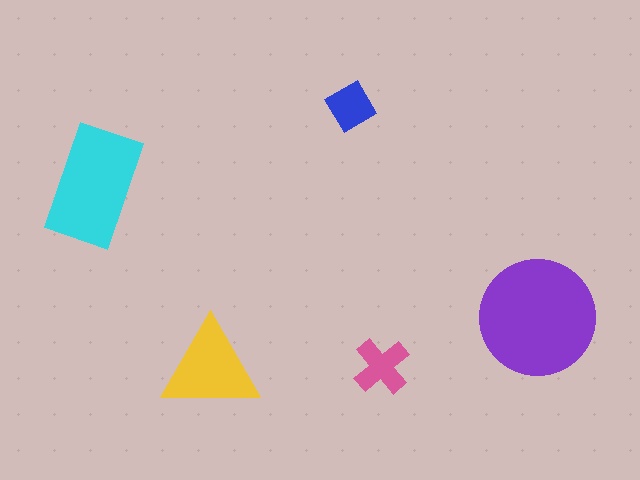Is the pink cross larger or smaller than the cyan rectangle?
Smaller.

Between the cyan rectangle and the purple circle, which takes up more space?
The purple circle.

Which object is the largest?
The purple circle.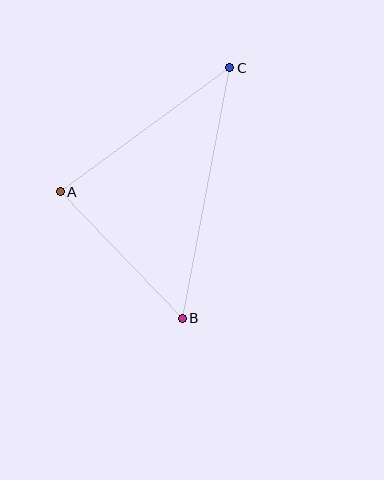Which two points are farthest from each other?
Points B and C are farthest from each other.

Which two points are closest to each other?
Points A and B are closest to each other.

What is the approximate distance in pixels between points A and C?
The distance between A and C is approximately 210 pixels.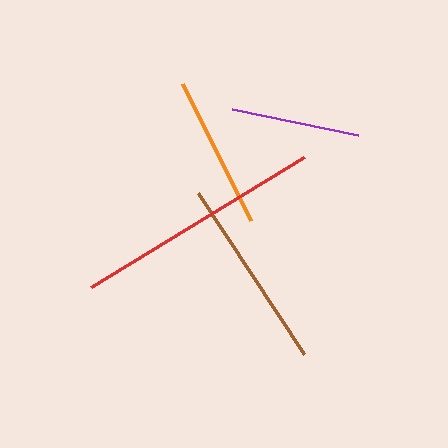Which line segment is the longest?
The red line is the longest at approximately 249 pixels.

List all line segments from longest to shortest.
From longest to shortest: red, brown, orange, purple.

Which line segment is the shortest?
The purple line is the shortest at approximately 129 pixels.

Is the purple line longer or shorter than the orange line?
The orange line is longer than the purple line.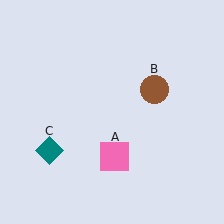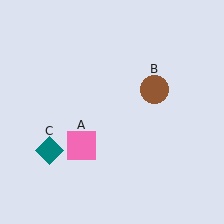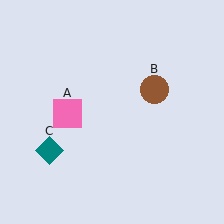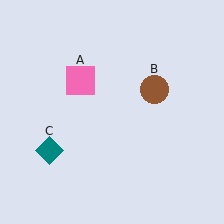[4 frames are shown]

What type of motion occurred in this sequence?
The pink square (object A) rotated clockwise around the center of the scene.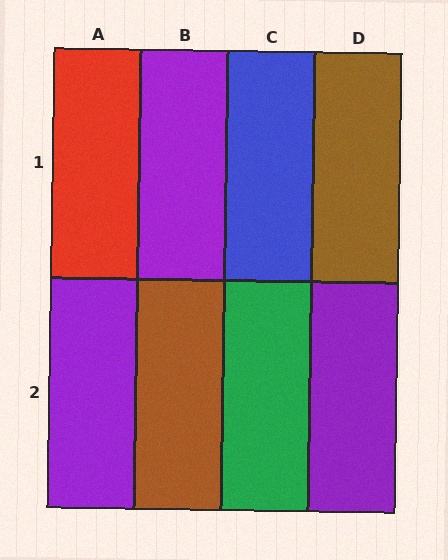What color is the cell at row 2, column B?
Brown.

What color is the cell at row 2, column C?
Green.